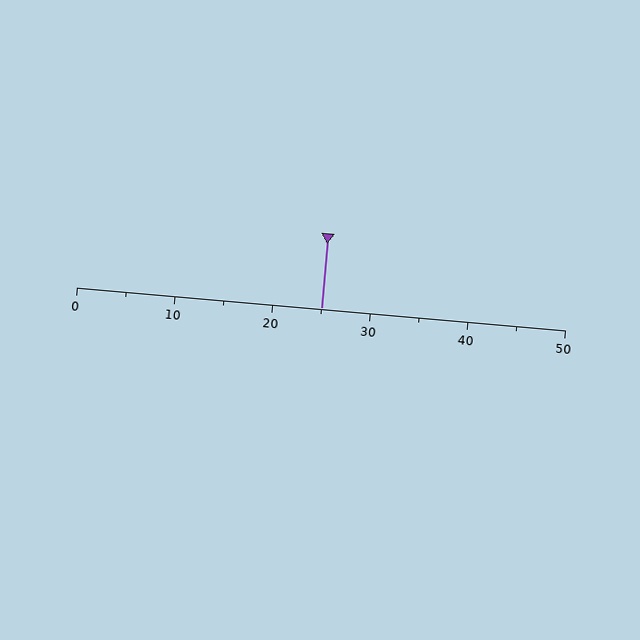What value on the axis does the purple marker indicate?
The marker indicates approximately 25.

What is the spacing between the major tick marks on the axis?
The major ticks are spaced 10 apart.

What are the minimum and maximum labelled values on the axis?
The axis runs from 0 to 50.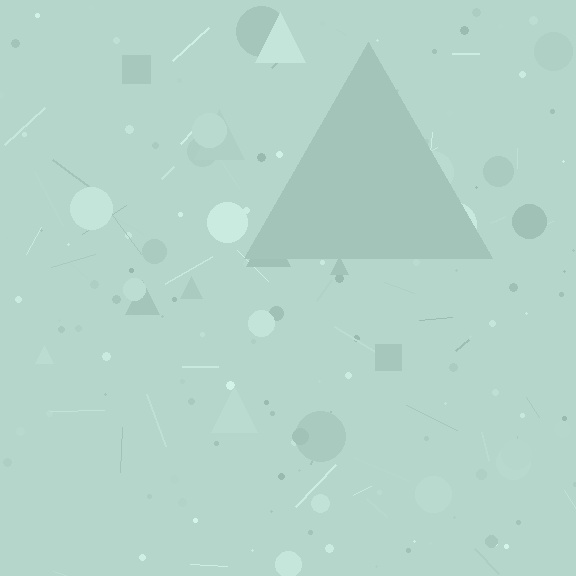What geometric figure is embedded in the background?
A triangle is embedded in the background.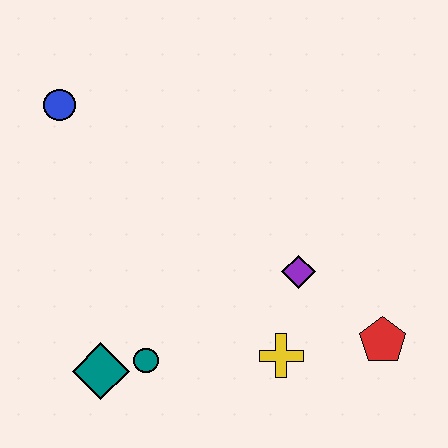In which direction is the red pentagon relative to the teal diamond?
The red pentagon is to the right of the teal diamond.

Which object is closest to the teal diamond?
The teal circle is closest to the teal diamond.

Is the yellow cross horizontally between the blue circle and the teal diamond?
No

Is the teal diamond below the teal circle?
Yes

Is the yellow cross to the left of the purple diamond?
Yes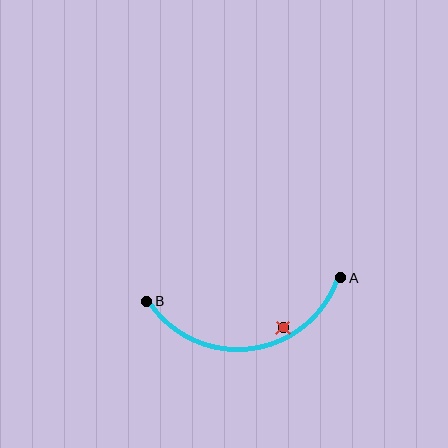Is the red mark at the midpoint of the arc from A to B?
No — the red mark does not lie on the arc at all. It sits slightly inside the curve.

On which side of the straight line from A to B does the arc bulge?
The arc bulges below the straight line connecting A and B.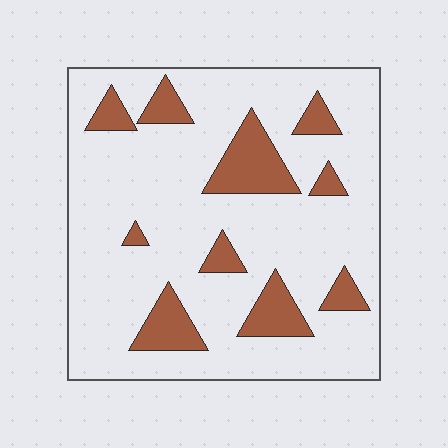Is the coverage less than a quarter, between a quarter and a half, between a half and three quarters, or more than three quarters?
Less than a quarter.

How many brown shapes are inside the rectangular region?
10.